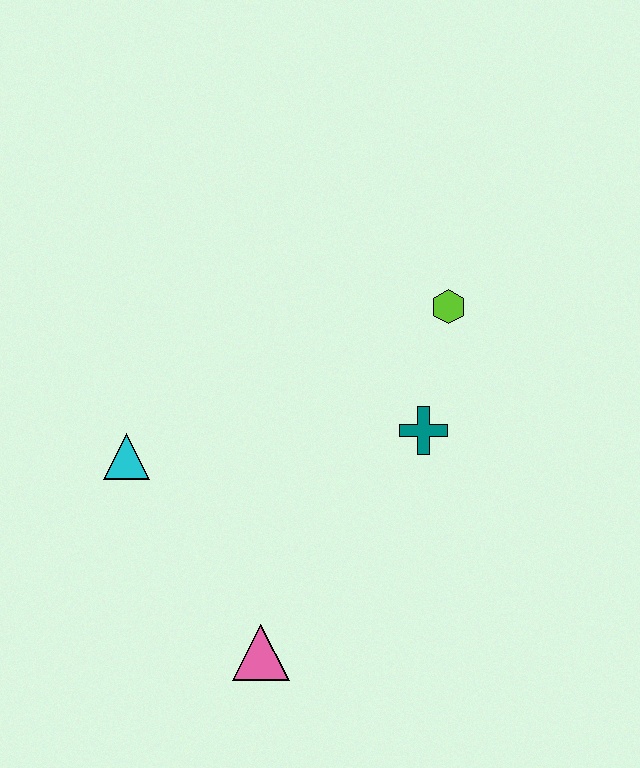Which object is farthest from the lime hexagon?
The pink triangle is farthest from the lime hexagon.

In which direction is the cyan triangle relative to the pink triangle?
The cyan triangle is above the pink triangle.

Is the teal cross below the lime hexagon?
Yes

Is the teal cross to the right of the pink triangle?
Yes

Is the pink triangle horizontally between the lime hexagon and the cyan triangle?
Yes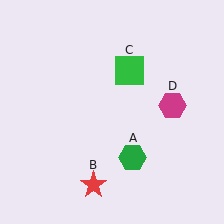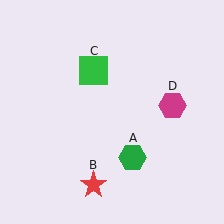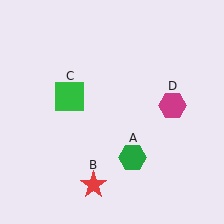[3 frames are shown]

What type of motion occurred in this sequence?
The green square (object C) rotated counterclockwise around the center of the scene.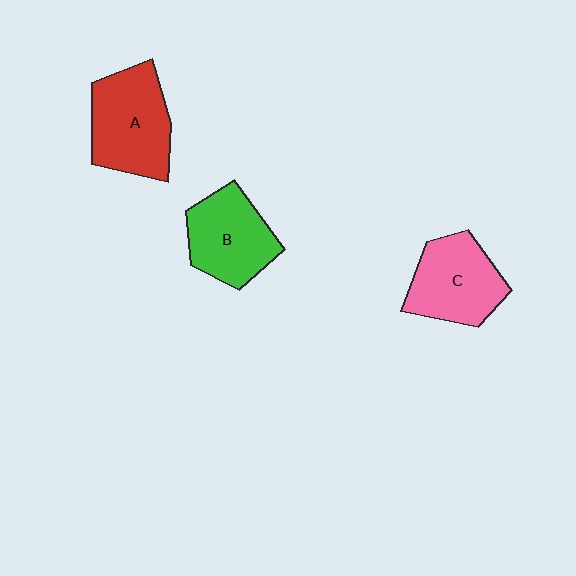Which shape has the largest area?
Shape A (red).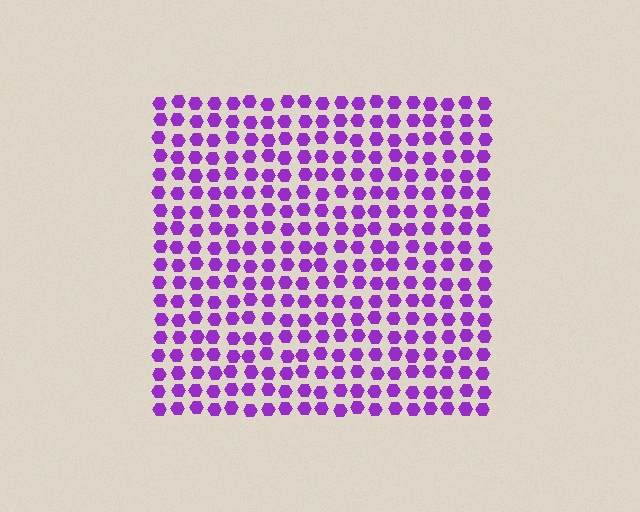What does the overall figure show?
The overall figure shows a square.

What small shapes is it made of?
It is made of small hexagons.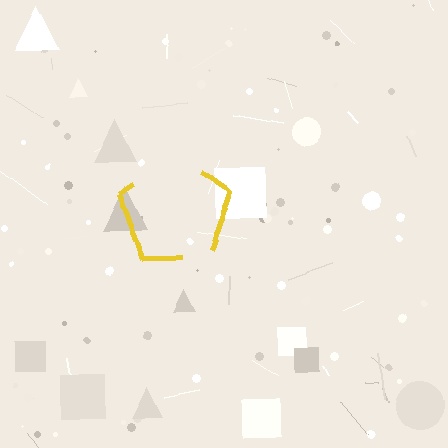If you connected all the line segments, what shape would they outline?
They would outline a pentagon.